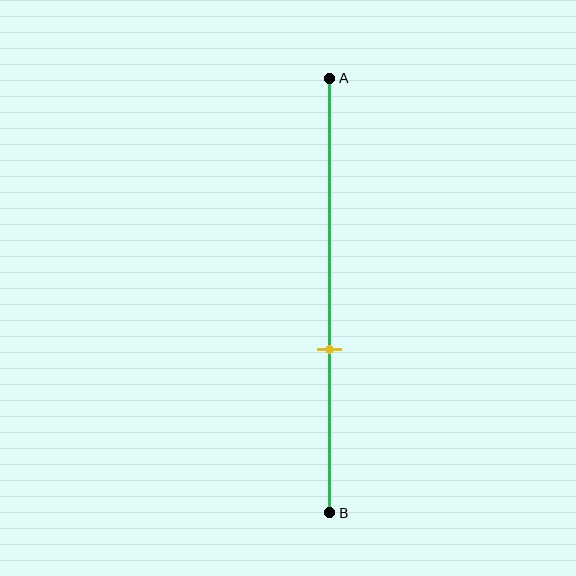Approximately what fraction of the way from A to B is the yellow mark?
The yellow mark is approximately 60% of the way from A to B.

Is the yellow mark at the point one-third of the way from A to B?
No, the mark is at about 60% from A, not at the 33% one-third point.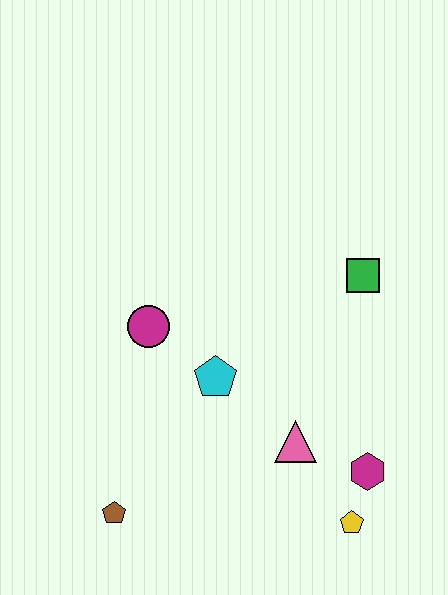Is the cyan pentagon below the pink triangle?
No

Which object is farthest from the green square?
The brown pentagon is farthest from the green square.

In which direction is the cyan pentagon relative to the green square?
The cyan pentagon is to the left of the green square.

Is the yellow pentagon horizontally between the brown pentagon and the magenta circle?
No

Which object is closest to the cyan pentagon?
The magenta circle is closest to the cyan pentagon.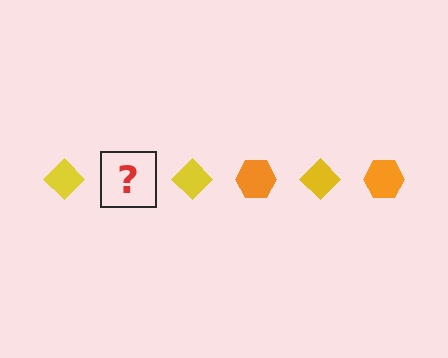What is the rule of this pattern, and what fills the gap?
The rule is that the pattern alternates between yellow diamond and orange hexagon. The gap should be filled with an orange hexagon.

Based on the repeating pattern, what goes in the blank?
The blank should be an orange hexagon.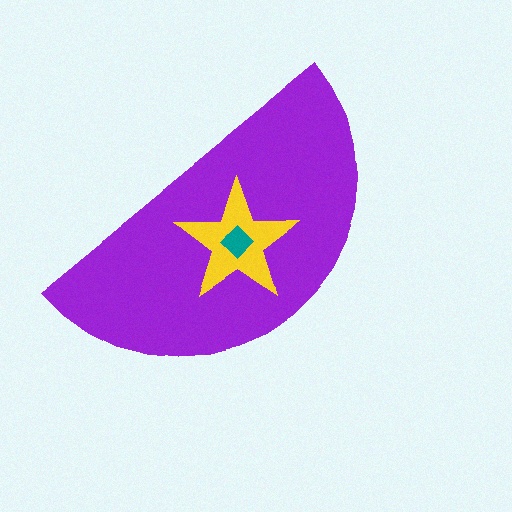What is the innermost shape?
The teal diamond.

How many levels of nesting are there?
3.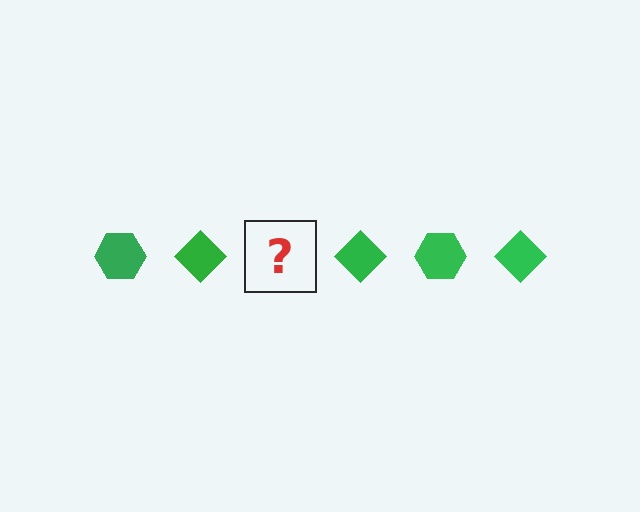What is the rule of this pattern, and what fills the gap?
The rule is that the pattern cycles through hexagon, diamond shapes in green. The gap should be filled with a green hexagon.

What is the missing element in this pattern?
The missing element is a green hexagon.